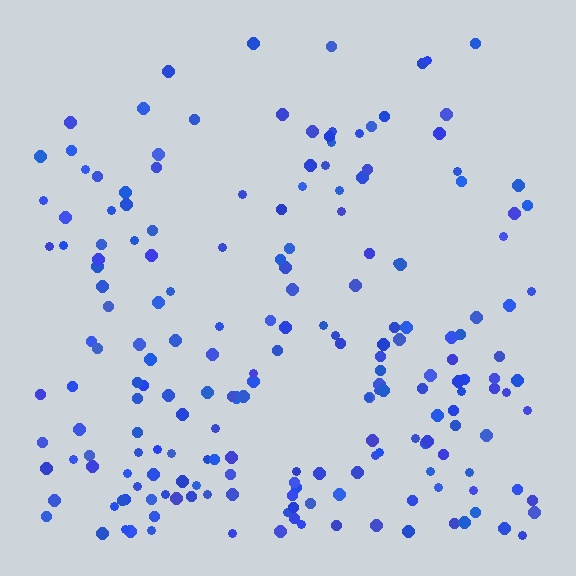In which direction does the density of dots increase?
From top to bottom, with the bottom side densest.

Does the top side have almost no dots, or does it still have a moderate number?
Still a moderate number, just noticeably fewer than the bottom.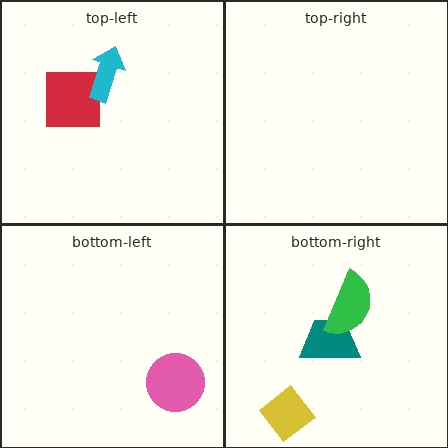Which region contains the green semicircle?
The bottom-right region.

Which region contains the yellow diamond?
The bottom-right region.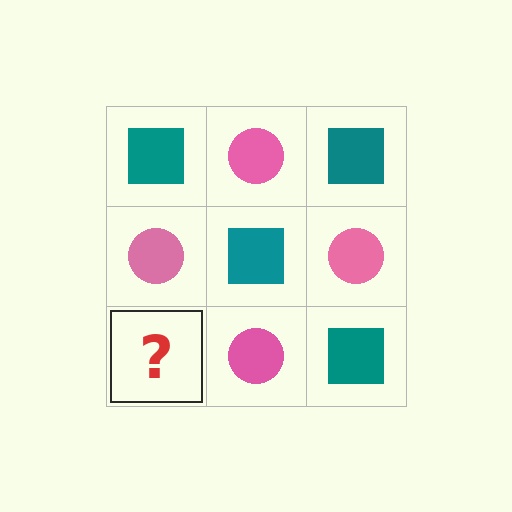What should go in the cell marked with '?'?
The missing cell should contain a teal square.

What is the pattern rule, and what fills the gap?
The rule is that it alternates teal square and pink circle in a checkerboard pattern. The gap should be filled with a teal square.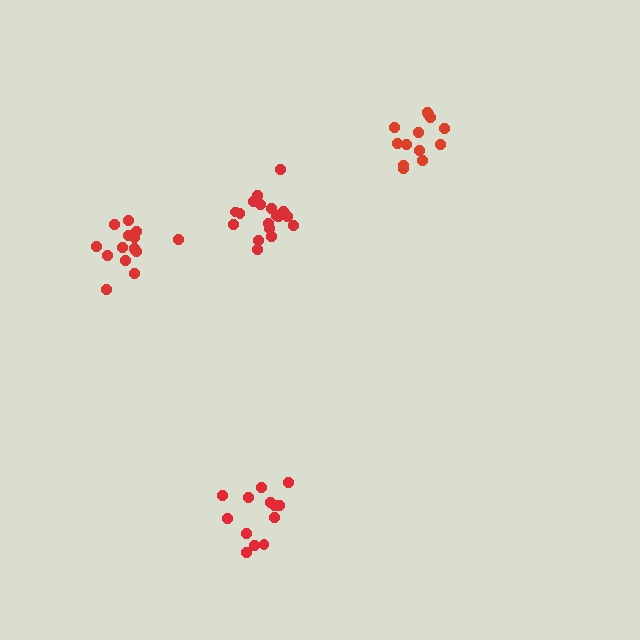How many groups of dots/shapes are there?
There are 4 groups.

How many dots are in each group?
Group 1: 18 dots, Group 2: 13 dots, Group 3: 16 dots, Group 4: 13 dots (60 total).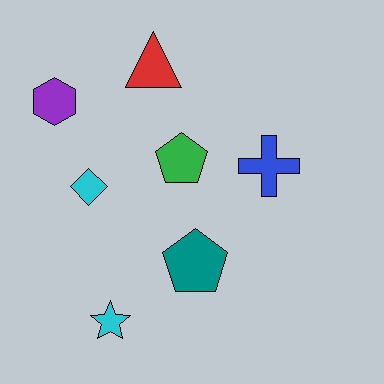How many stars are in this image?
There is 1 star.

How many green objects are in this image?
There is 1 green object.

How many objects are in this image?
There are 7 objects.